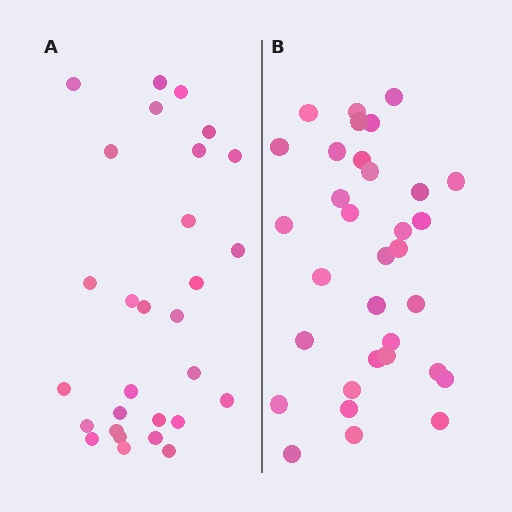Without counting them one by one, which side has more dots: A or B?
Region B (the right region) has more dots.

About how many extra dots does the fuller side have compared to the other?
Region B has about 4 more dots than region A.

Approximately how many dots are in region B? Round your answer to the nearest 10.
About 30 dots. (The exact count is 33, which rounds to 30.)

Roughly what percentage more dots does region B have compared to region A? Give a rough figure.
About 15% more.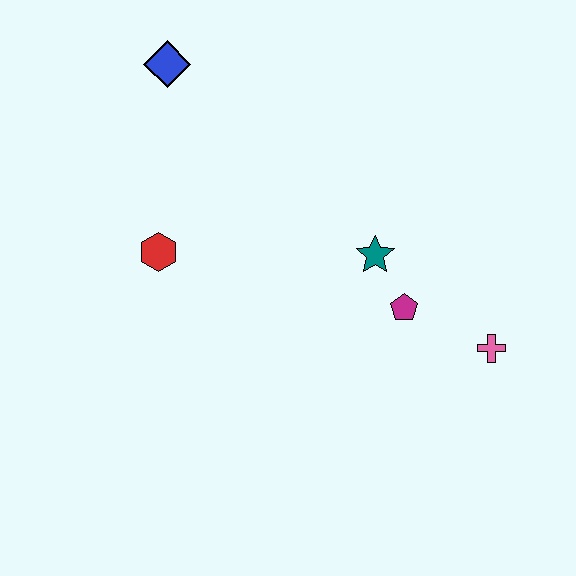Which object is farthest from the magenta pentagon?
The blue diamond is farthest from the magenta pentagon.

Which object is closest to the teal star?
The magenta pentagon is closest to the teal star.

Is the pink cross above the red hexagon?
No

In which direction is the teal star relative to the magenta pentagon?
The teal star is above the magenta pentagon.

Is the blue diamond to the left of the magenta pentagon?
Yes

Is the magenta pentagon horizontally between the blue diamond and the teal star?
No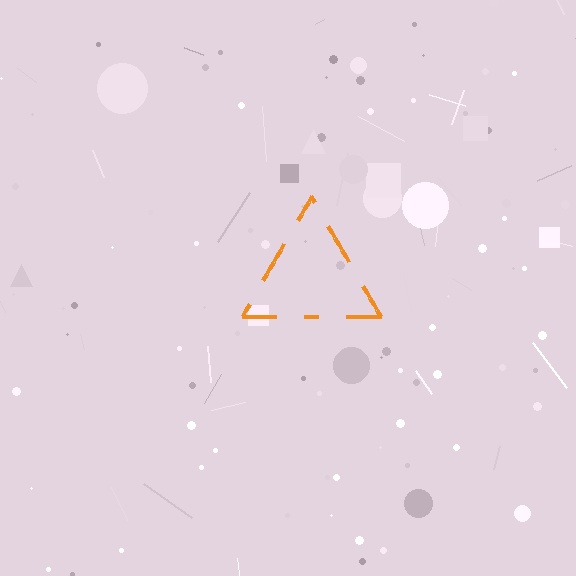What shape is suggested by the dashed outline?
The dashed outline suggests a triangle.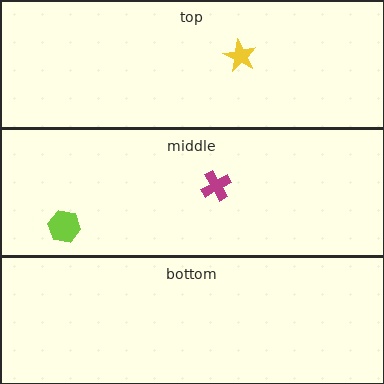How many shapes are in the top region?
1.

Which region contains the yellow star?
The top region.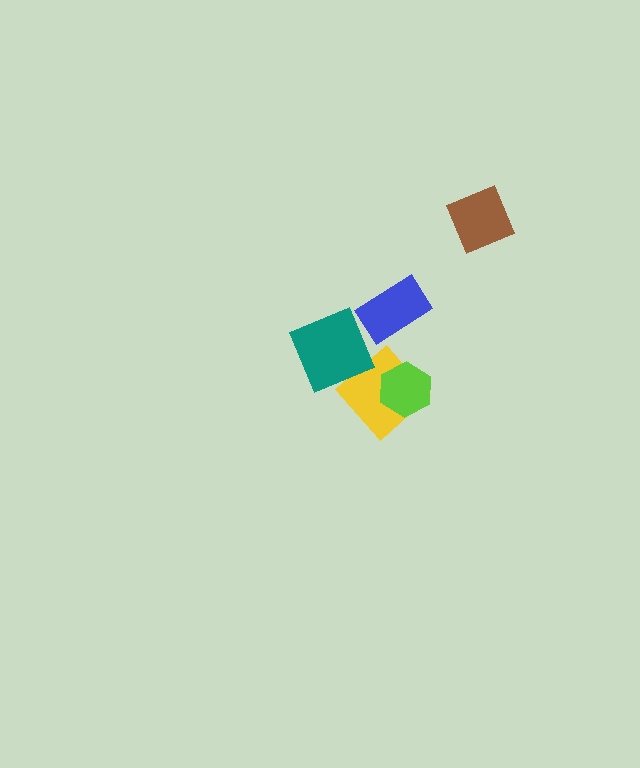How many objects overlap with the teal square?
1 object overlaps with the teal square.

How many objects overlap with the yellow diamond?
2 objects overlap with the yellow diamond.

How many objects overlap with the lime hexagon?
1 object overlaps with the lime hexagon.